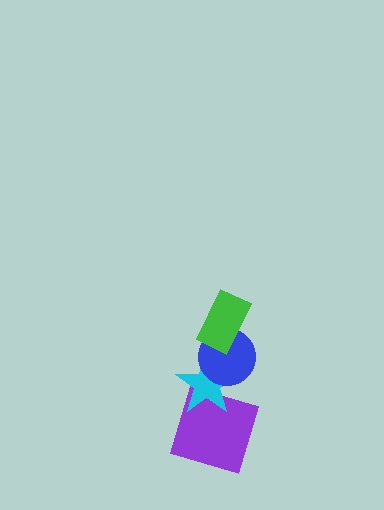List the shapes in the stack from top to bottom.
From top to bottom: the green rectangle, the blue circle, the cyan star, the purple square.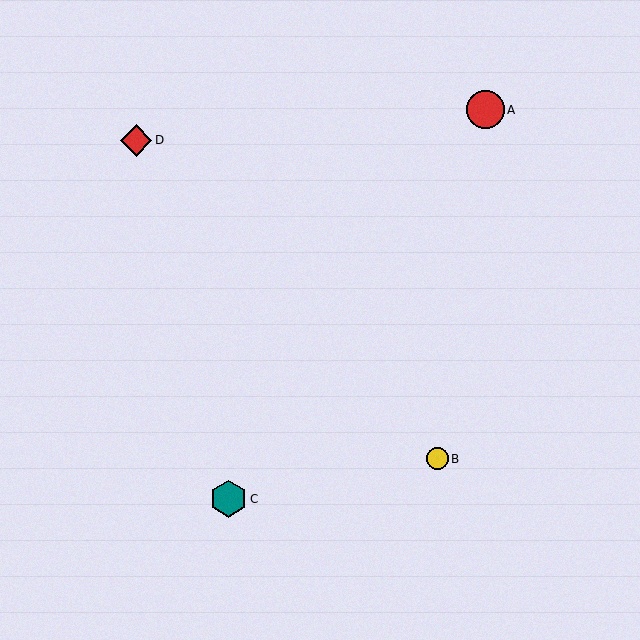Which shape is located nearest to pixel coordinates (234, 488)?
The teal hexagon (labeled C) at (228, 499) is nearest to that location.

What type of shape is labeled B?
Shape B is a yellow circle.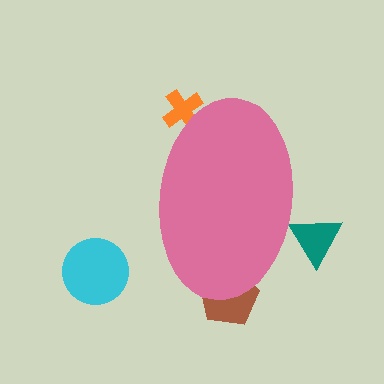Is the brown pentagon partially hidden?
Yes, the brown pentagon is partially hidden behind the pink ellipse.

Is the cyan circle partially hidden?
No, the cyan circle is fully visible.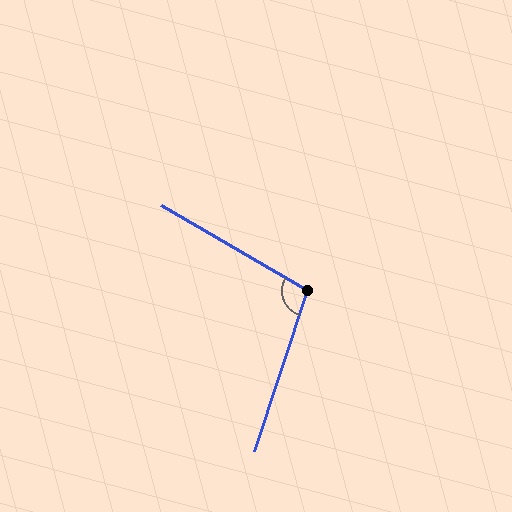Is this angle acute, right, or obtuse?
It is obtuse.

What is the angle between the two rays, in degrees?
Approximately 102 degrees.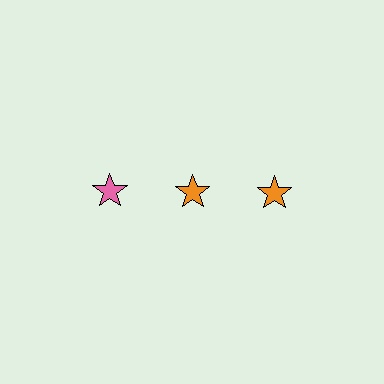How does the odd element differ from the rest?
It has a different color: pink instead of orange.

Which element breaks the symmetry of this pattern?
The pink star in the top row, leftmost column breaks the symmetry. All other shapes are orange stars.